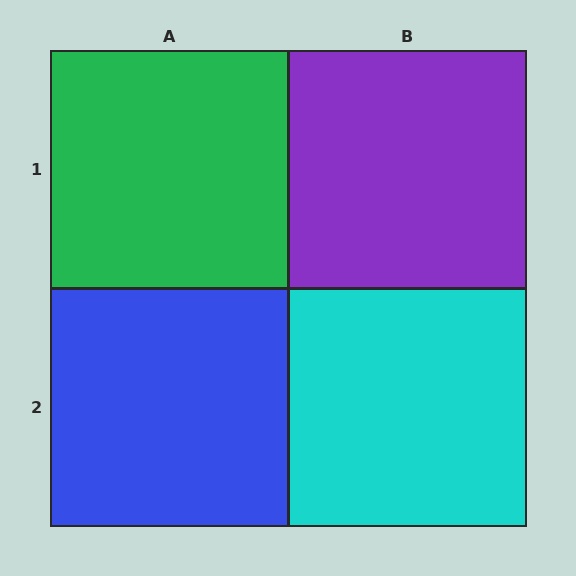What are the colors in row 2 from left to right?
Blue, cyan.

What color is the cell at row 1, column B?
Purple.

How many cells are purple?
1 cell is purple.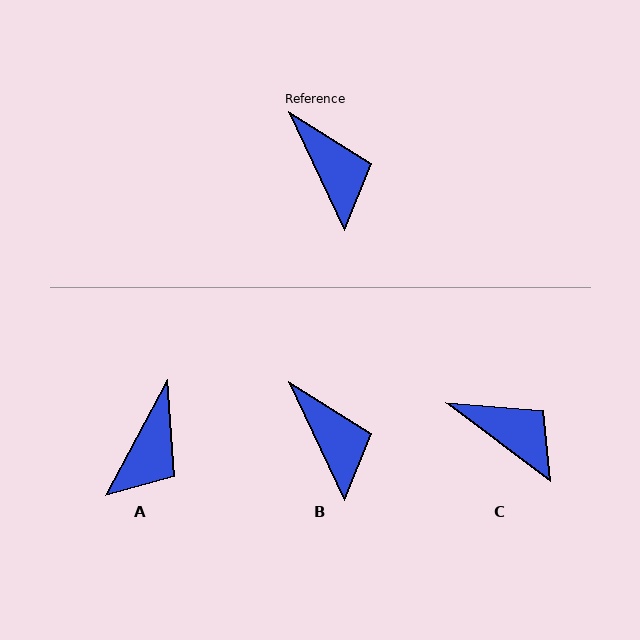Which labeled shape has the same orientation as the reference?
B.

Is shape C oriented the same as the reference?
No, it is off by about 28 degrees.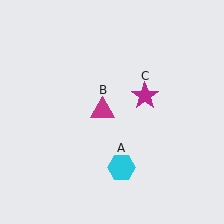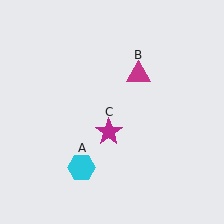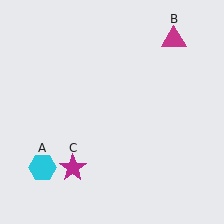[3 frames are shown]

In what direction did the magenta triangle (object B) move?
The magenta triangle (object B) moved up and to the right.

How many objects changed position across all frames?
3 objects changed position: cyan hexagon (object A), magenta triangle (object B), magenta star (object C).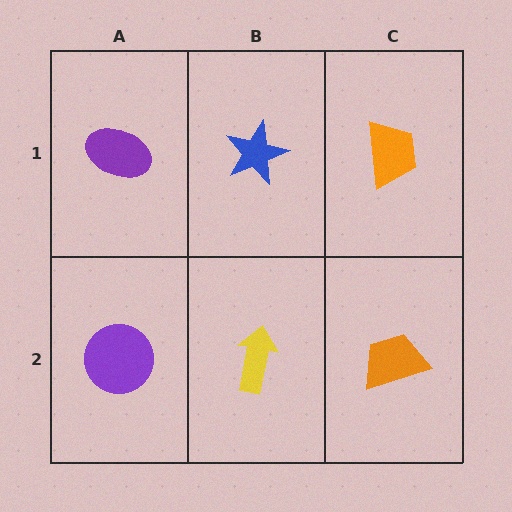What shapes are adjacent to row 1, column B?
A yellow arrow (row 2, column B), a purple ellipse (row 1, column A), an orange trapezoid (row 1, column C).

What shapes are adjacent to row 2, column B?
A blue star (row 1, column B), a purple circle (row 2, column A), an orange trapezoid (row 2, column C).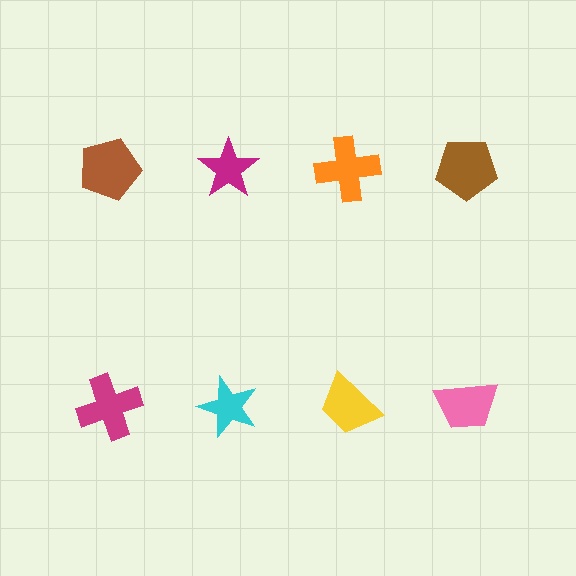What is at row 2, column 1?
A magenta cross.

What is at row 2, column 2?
A cyan star.